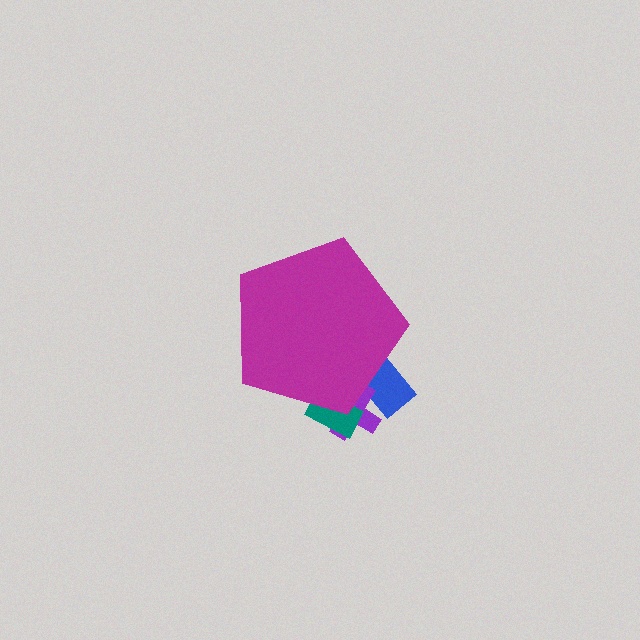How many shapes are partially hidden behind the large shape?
3 shapes are partially hidden.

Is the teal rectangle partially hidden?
Yes, the teal rectangle is partially hidden behind the magenta pentagon.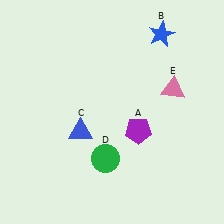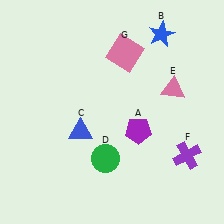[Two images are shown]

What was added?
A purple cross (F), a pink square (G) were added in Image 2.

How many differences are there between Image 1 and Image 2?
There are 2 differences between the two images.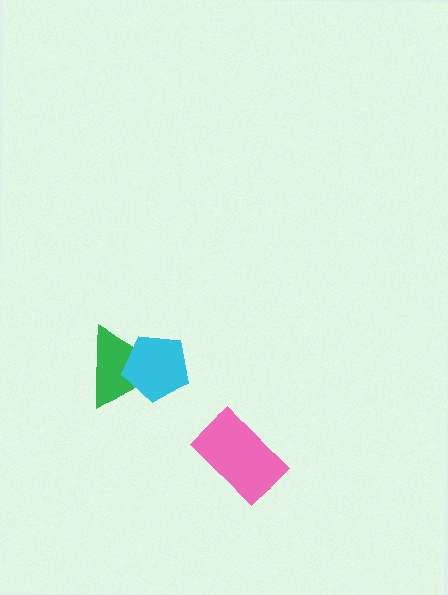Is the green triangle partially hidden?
Yes, it is partially covered by another shape.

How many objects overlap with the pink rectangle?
0 objects overlap with the pink rectangle.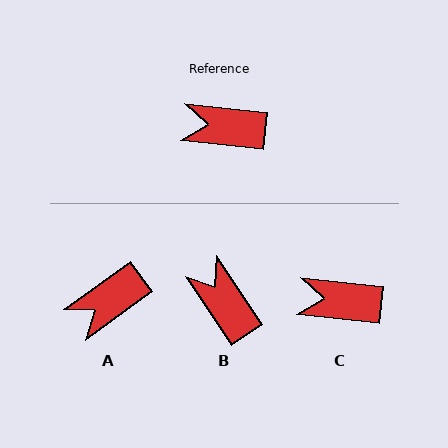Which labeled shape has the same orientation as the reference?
C.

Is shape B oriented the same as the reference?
No, it is off by about 50 degrees.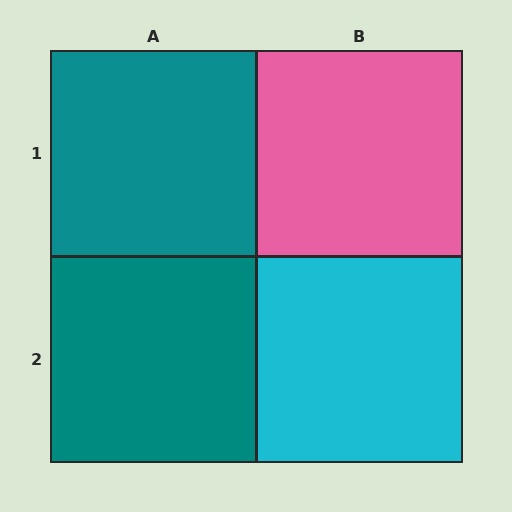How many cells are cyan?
1 cell is cyan.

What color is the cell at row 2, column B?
Cyan.